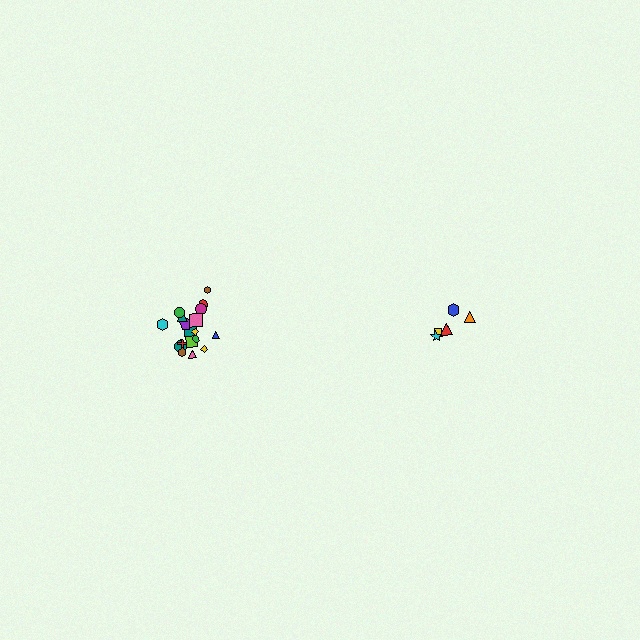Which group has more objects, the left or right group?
The left group.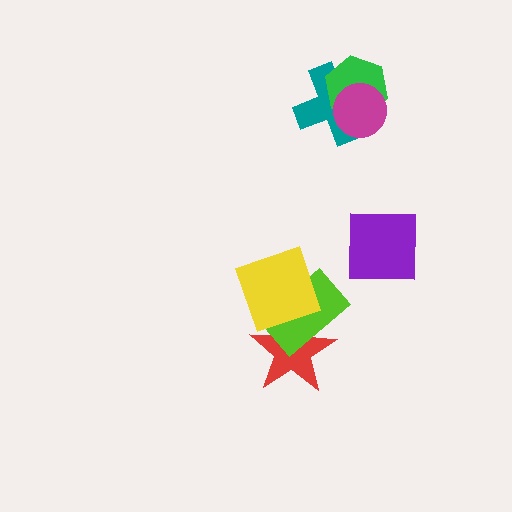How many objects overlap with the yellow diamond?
2 objects overlap with the yellow diamond.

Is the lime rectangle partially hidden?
Yes, it is partially covered by another shape.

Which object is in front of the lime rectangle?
The yellow diamond is in front of the lime rectangle.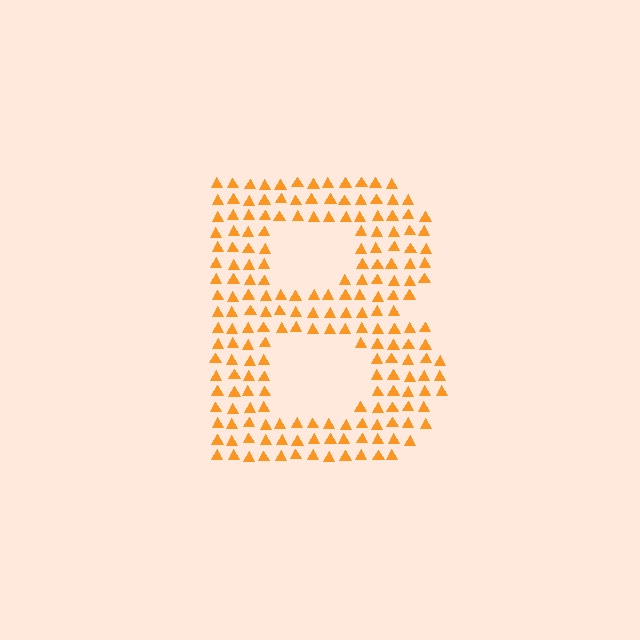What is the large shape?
The large shape is the letter B.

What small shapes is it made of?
It is made of small triangles.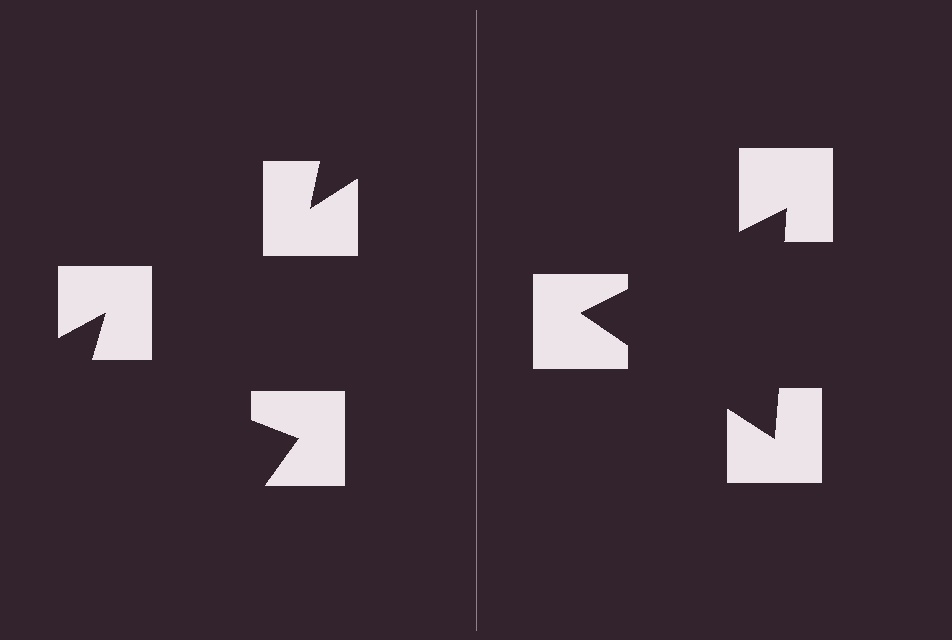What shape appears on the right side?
An illusory triangle.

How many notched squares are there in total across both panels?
6 — 3 on each side.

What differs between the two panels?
The notched squares are positioned identically on both sides; only the wedge orientations differ. On the right they align to a triangle; on the left they are misaligned.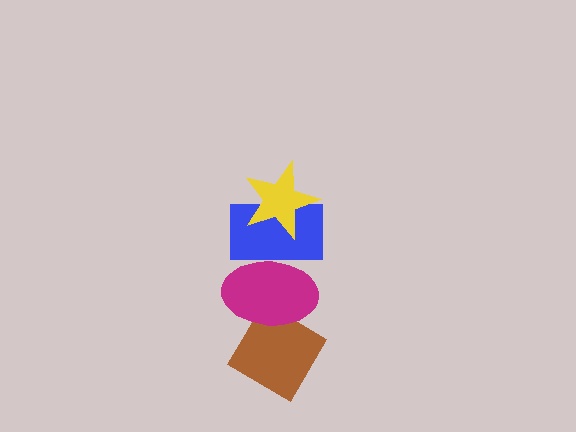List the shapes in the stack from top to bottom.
From top to bottom: the yellow star, the blue rectangle, the magenta ellipse, the brown diamond.